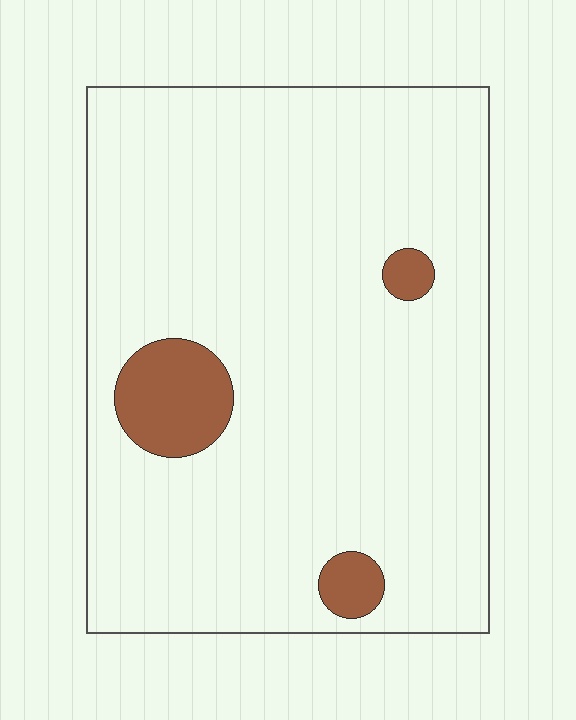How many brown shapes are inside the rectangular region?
3.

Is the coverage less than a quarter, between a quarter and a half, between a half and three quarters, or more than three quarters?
Less than a quarter.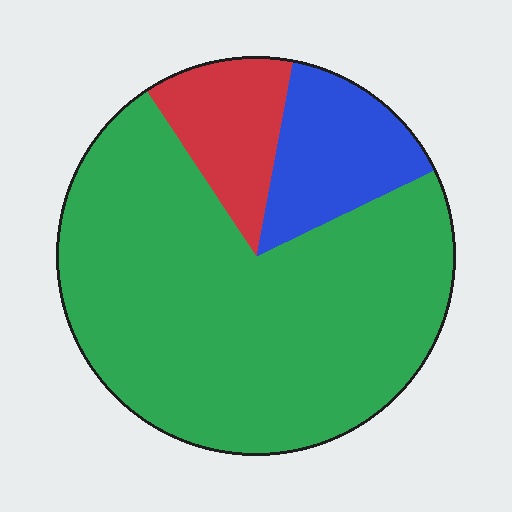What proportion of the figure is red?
Red covers about 10% of the figure.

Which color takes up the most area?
Green, at roughly 75%.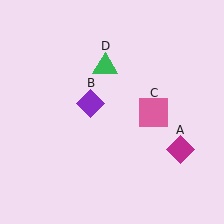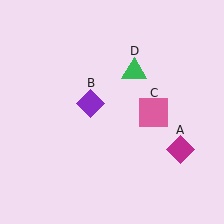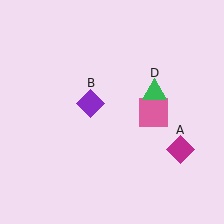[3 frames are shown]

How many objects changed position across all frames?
1 object changed position: green triangle (object D).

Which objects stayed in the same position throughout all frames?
Magenta diamond (object A) and purple diamond (object B) and pink square (object C) remained stationary.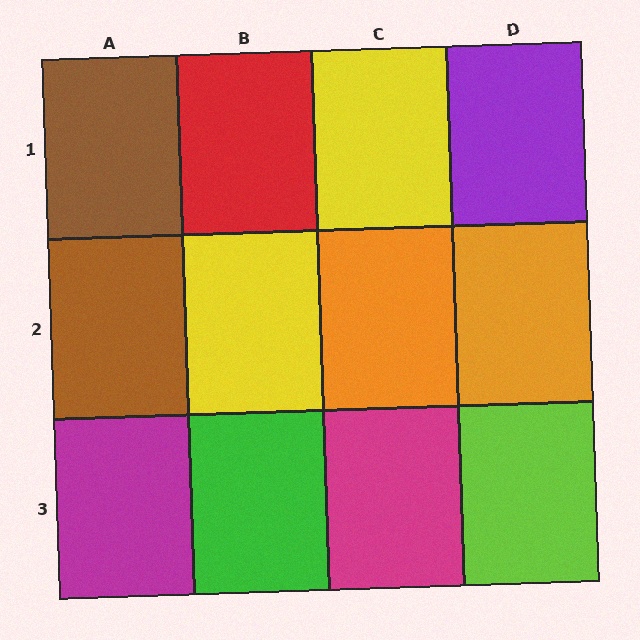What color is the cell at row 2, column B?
Yellow.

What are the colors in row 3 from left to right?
Magenta, green, magenta, lime.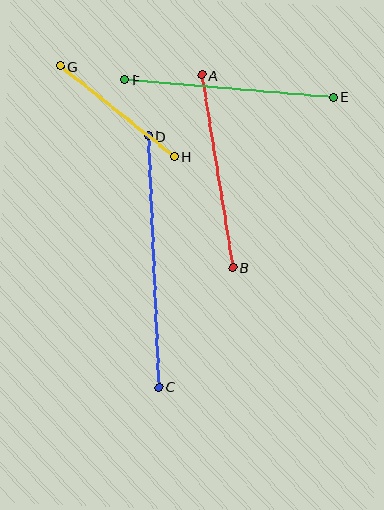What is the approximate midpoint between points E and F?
The midpoint is at approximately (229, 89) pixels.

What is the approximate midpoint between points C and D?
The midpoint is at approximately (153, 262) pixels.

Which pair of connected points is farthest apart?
Points C and D are farthest apart.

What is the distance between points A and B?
The distance is approximately 195 pixels.